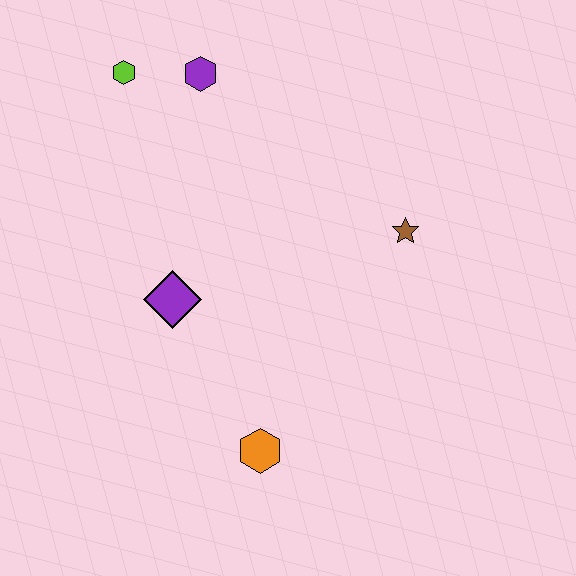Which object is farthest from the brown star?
The lime hexagon is farthest from the brown star.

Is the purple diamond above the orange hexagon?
Yes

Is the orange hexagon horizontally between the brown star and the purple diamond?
Yes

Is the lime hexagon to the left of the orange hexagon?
Yes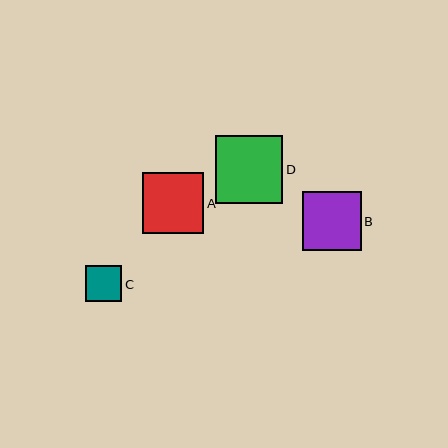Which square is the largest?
Square D is the largest with a size of approximately 68 pixels.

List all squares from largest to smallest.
From largest to smallest: D, A, B, C.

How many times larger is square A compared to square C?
Square A is approximately 1.7 times the size of square C.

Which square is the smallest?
Square C is the smallest with a size of approximately 36 pixels.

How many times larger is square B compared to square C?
Square B is approximately 1.6 times the size of square C.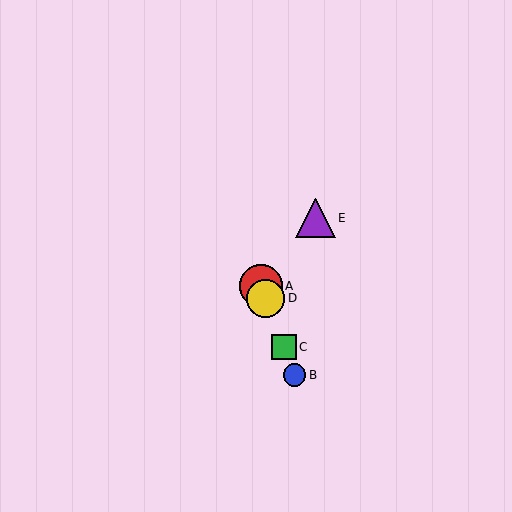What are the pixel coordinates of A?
Object A is at (261, 286).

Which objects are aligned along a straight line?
Objects A, B, C, D are aligned along a straight line.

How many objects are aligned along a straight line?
4 objects (A, B, C, D) are aligned along a straight line.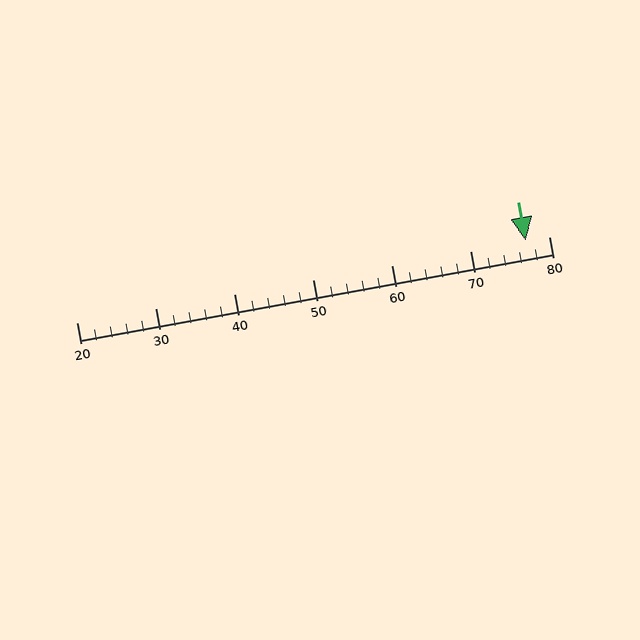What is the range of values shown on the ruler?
The ruler shows values from 20 to 80.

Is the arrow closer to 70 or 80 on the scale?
The arrow is closer to 80.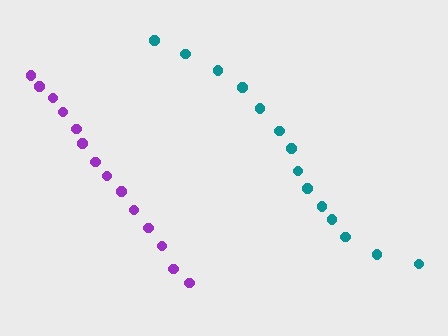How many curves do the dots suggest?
There are 2 distinct paths.